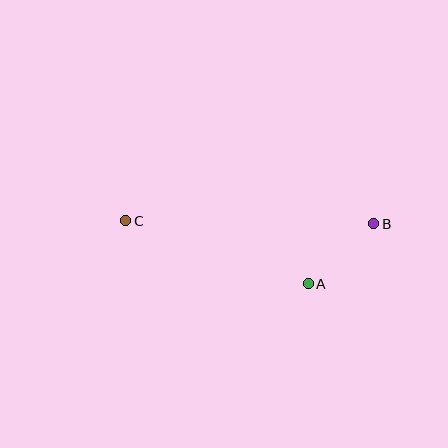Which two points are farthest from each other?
Points B and C are farthest from each other.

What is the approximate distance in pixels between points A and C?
The distance between A and C is approximately 193 pixels.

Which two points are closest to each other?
Points A and B are closest to each other.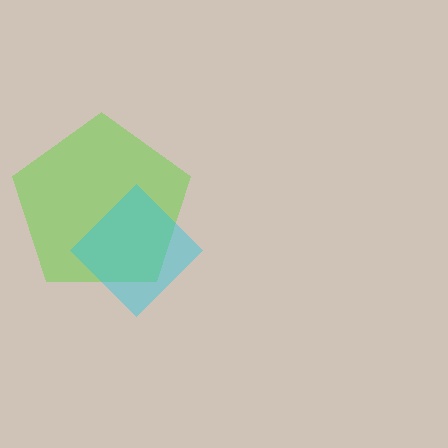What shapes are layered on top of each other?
The layered shapes are: a lime pentagon, a cyan diamond.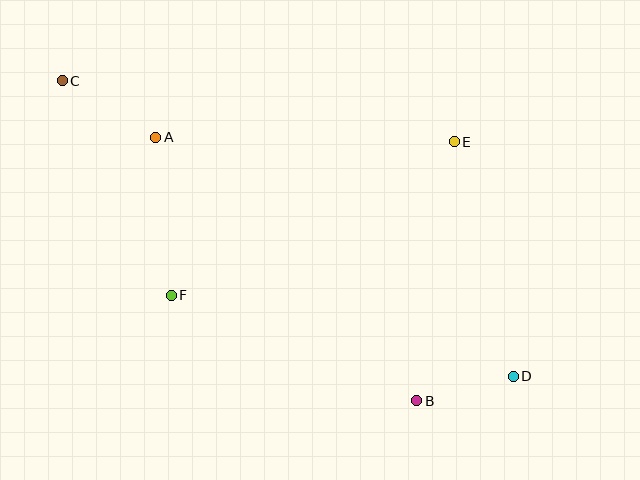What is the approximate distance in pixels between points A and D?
The distance between A and D is approximately 430 pixels.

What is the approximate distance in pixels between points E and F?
The distance between E and F is approximately 322 pixels.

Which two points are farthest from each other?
Points C and D are farthest from each other.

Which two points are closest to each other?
Points B and D are closest to each other.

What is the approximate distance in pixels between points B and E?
The distance between B and E is approximately 262 pixels.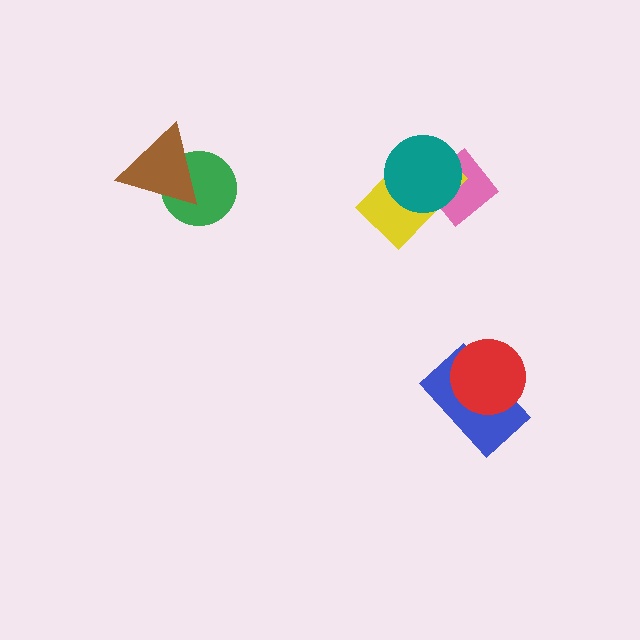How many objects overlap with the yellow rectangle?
2 objects overlap with the yellow rectangle.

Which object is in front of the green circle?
The brown triangle is in front of the green circle.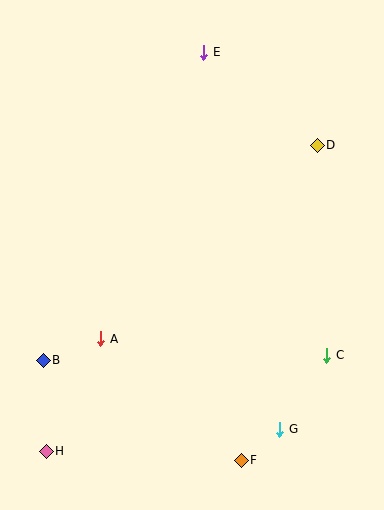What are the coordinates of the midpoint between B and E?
The midpoint between B and E is at (123, 206).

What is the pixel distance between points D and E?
The distance between D and E is 147 pixels.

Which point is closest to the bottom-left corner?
Point H is closest to the bottom-left corner.